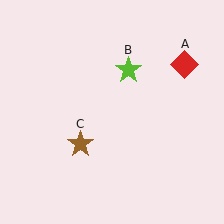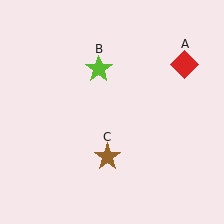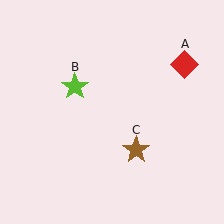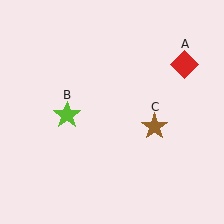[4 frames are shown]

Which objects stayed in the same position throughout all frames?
Red diamond (object A) remained stationary.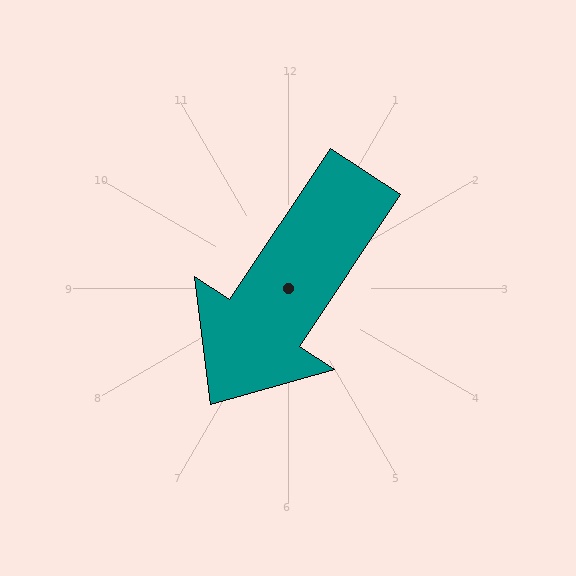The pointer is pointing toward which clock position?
Roughly 7 o'clock.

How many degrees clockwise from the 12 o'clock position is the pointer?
Approximately 214 degrees.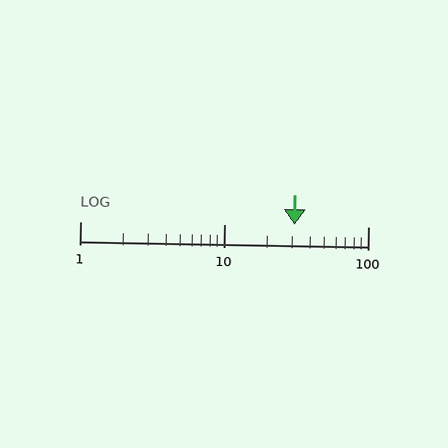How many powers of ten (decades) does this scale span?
The scale spans 2 decades, from 1 to 100.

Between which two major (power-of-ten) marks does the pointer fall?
The pointer is between 10 and 100.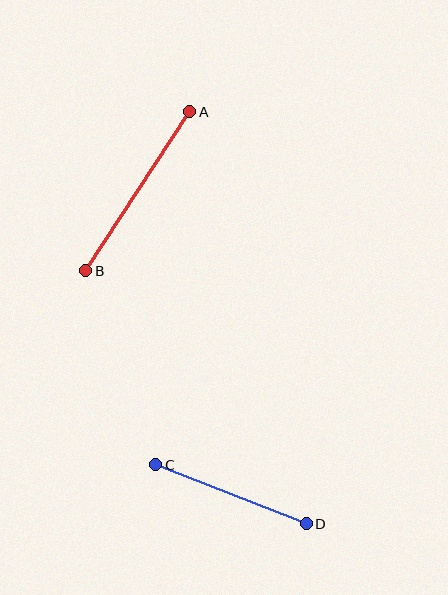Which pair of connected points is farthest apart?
Points A and B are farthest apart.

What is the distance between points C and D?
The distance is approximately 162 pixels.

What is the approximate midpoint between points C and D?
The midpoint is at approximately (231, 494) pixels.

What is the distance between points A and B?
The distance is approximately 190 pixels.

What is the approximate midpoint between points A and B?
The midpoint is at approximately (138, 191) pixels.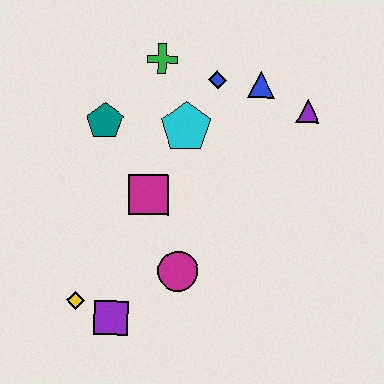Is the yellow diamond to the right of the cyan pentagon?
No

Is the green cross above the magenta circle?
Yes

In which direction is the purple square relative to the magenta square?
The purple square is below the magenta square.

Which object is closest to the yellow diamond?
The purple square is closest to the yellow diamond.